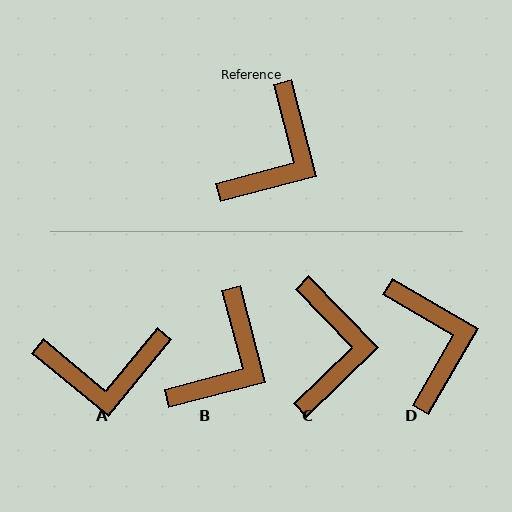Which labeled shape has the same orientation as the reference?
B.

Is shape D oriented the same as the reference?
No, it is off by about 45 degrees.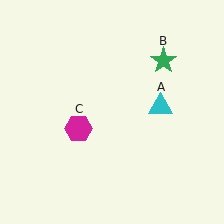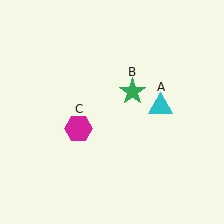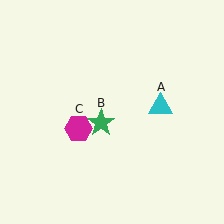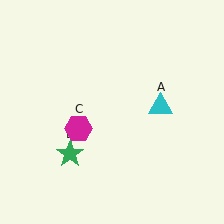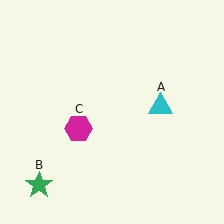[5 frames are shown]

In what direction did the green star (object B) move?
The green star (object B) moved down and to the left.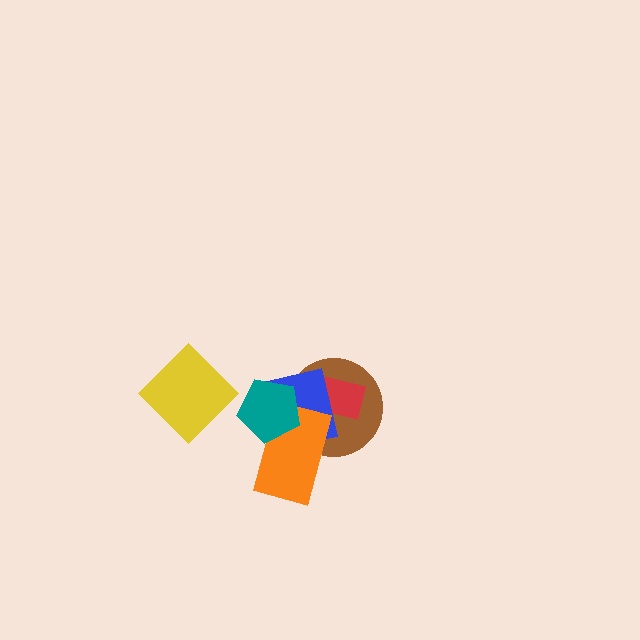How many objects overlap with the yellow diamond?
0 objects overlap with the yellow diamond.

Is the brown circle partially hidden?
Yes, it is partially covered by another shape.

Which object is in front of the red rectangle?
The blue square is in front of the red rectangle.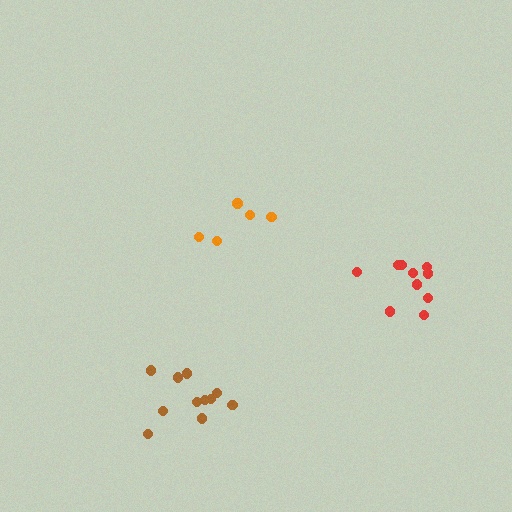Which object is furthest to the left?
The brown cluster is leftmost.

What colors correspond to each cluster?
The clusters are colored: brown, orange, red.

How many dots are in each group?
Group 1: 11 dots, Group 2: 5 dots, Group 3: 10 dots (26 total).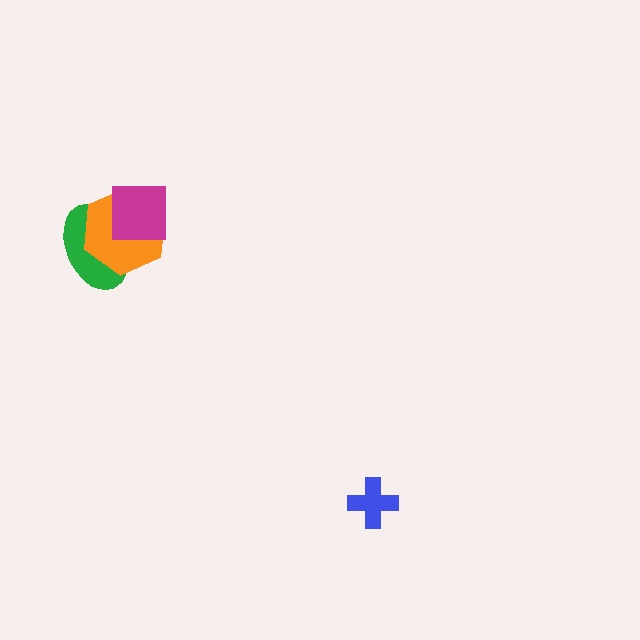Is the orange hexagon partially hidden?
Yes, it is partially covered by another shape.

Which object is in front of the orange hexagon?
The magenta square is in front of the orange hexagon.